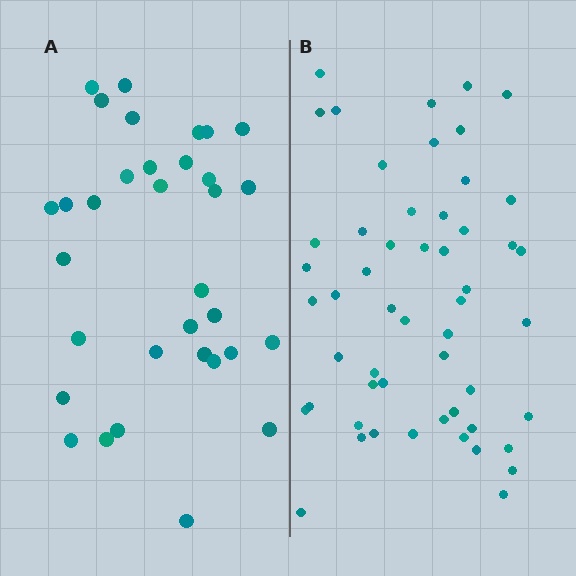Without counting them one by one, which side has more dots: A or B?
Region B (the right region) has more dots.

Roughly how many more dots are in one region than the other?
Region B has approximately 20 more dots than region A.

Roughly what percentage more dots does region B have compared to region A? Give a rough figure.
About 60% more.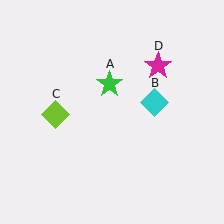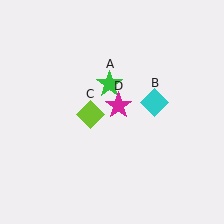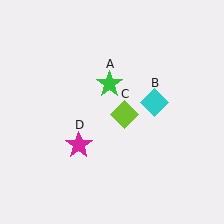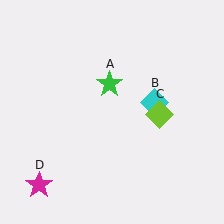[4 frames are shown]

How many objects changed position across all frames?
2 objects changed position: lime diamond (object C), magenta star (object D).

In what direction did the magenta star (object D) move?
The magenta star (object D) moved down and to the left.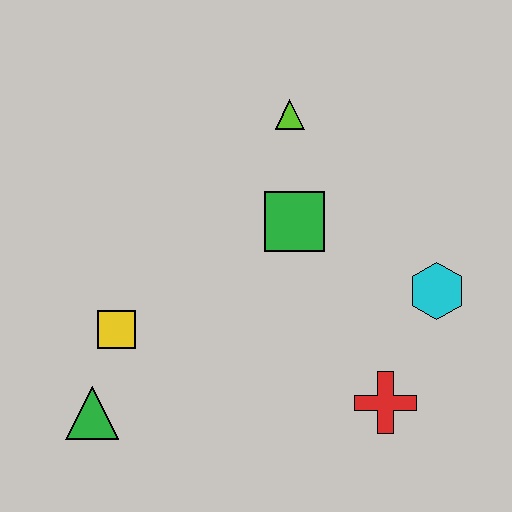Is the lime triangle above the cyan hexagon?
Yes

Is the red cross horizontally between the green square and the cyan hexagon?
Yes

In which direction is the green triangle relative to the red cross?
The green triangle is to the left of the red cross.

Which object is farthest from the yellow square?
The cyan hexagon is farthest from the yellow square.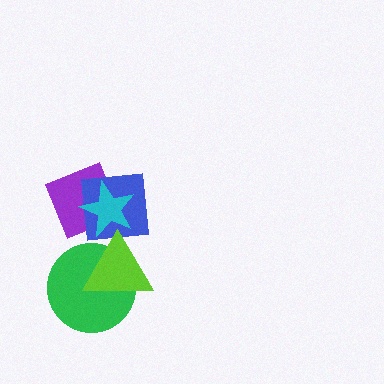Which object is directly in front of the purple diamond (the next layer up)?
The blue square is directly in front of the purple diamond.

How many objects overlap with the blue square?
3 objects overlap with the blue square.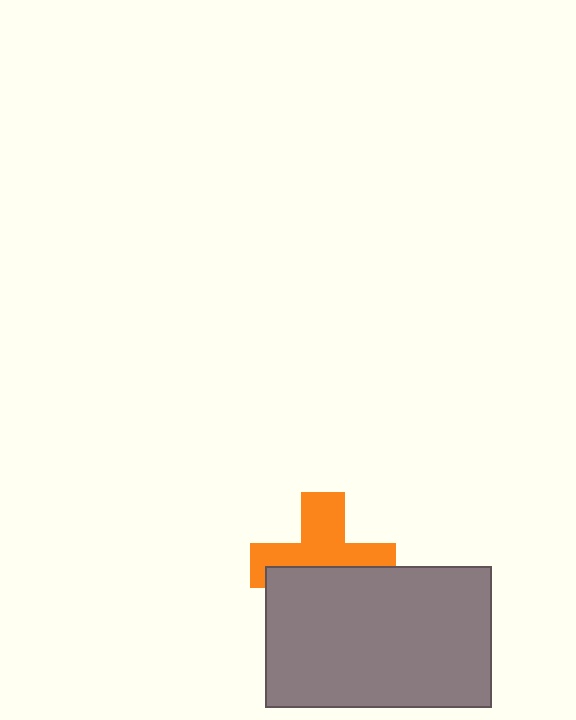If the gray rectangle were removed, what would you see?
You would see the complete orange cross.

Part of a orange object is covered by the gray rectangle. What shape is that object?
It is a cross.